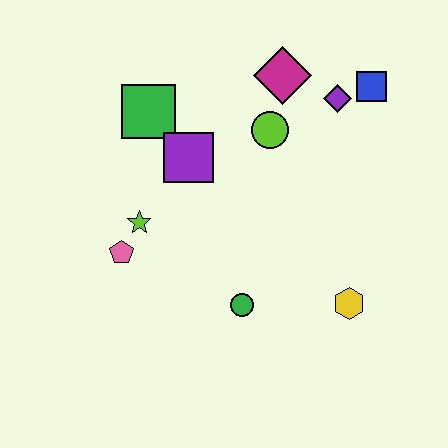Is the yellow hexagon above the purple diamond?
No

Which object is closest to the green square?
The purple square is closest to the green square.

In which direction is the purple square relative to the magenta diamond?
The purple square is to the left of the magenta diamond.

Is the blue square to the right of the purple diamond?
Yes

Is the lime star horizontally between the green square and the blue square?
No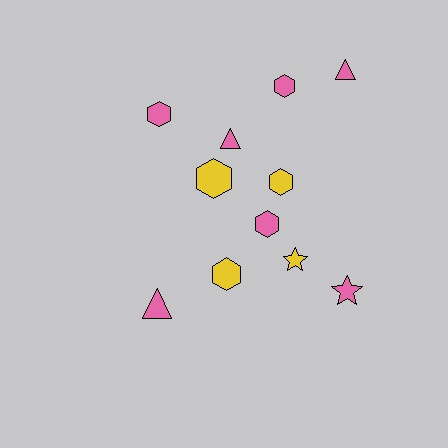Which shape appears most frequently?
Hexagon, with 6 objects.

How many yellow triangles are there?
There are no yellow triangles.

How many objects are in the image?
There are 11 objects.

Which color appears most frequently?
Pink, with 7 objects.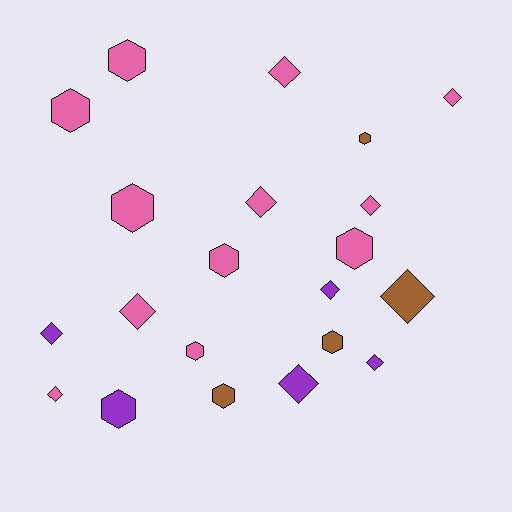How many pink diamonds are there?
There are 6 pink diamonds.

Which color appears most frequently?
Pink, with 12 objects.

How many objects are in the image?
There are 21 objects.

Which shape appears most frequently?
Diamond, with 11 objects.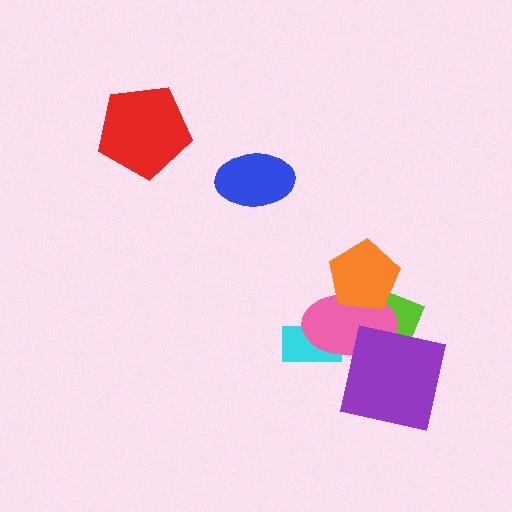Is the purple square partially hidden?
No, no other shape covers it.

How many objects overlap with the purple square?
2 objects overlap with the purple square.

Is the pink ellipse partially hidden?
Yes, it is partially covered by another shape.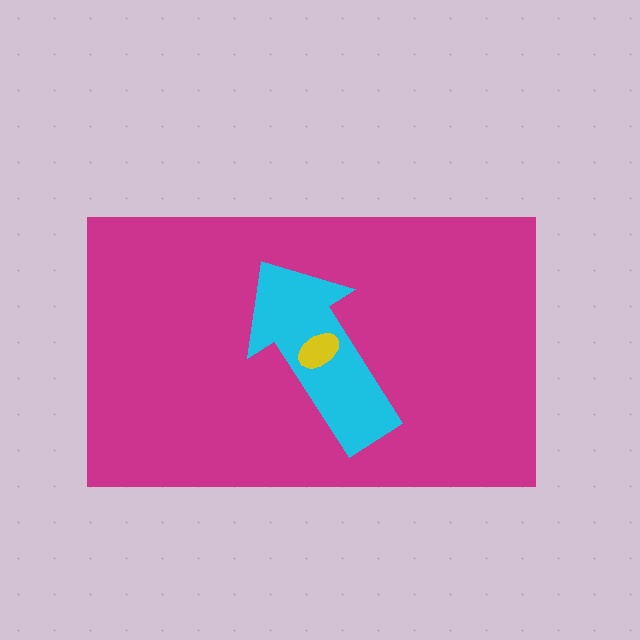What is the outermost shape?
The magenta rectangle.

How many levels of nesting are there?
3.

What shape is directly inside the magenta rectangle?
The cyan arrow.